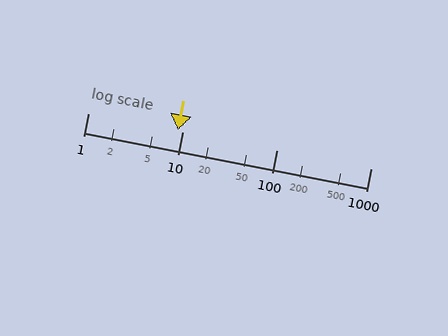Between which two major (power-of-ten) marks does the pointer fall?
The pointer is between 1 and 10.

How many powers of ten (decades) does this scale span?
The scale spans 3 decades, from 1 to 1000.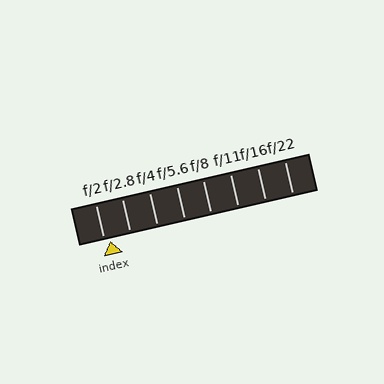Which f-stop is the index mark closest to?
The index mark is closest to f/2.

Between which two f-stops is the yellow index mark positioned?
The index mark is between f/2 and f/2.8.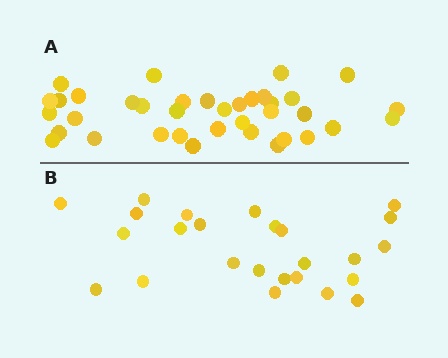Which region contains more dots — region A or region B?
Region A (the top region) has more dots.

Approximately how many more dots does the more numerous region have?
Region A has roughly 12 or so more dots than region B.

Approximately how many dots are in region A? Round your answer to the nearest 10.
About 40 dots. (The exact count is 37, which rounds to 40.)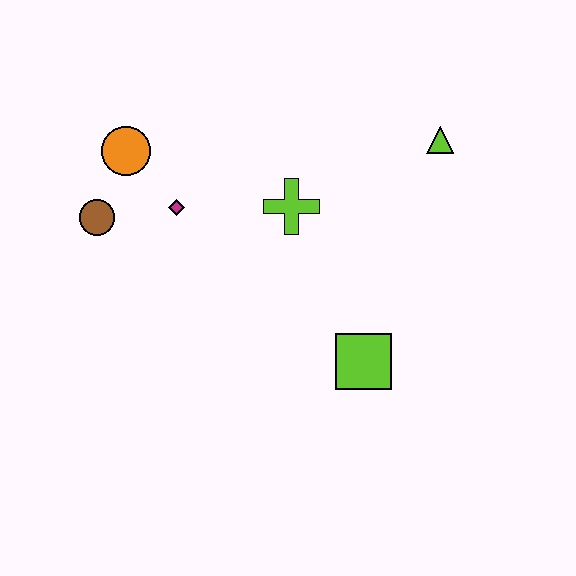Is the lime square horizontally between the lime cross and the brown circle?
No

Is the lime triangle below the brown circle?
No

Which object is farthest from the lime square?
The orange circle is farthest from the lime square.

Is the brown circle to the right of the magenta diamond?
No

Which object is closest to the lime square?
The lime cross is closest to the lime square.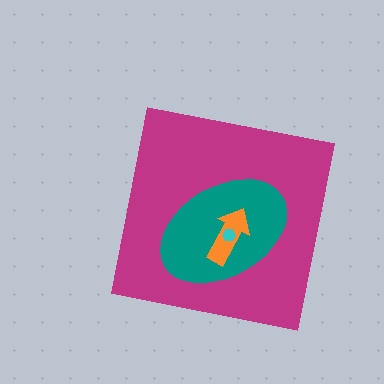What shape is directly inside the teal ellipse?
The orange arrow.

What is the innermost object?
The cyan hexagon.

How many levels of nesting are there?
4.